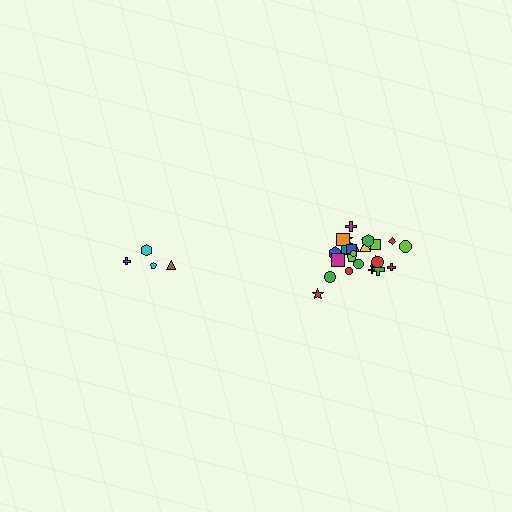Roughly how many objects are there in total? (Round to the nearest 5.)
Roughly 30 objects in total.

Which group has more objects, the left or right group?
The right group.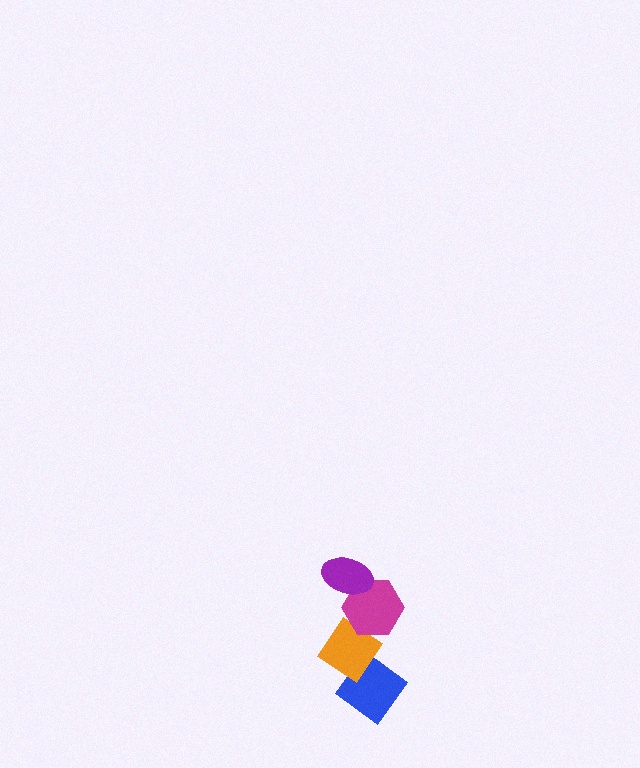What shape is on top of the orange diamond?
The magenta hexagon is on top of the orange diamond.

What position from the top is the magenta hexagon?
The magenta hexagon is 2nd from the top.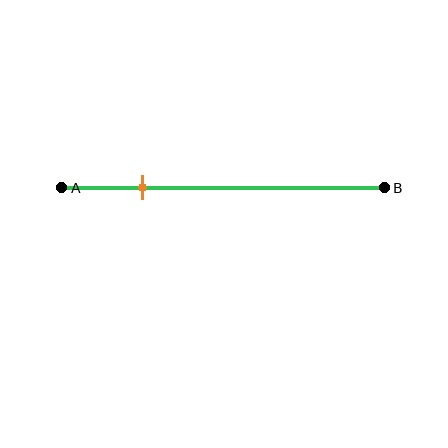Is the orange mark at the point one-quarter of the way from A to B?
Yes, the mark is approximately at the one-quarter point.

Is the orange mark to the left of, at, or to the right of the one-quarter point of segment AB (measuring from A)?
The orange mark is approximately at the one-quarter point of segment AB.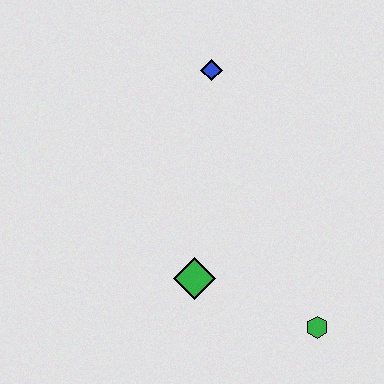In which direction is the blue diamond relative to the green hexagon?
The blue diamond is above the green hexagon.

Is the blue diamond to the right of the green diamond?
Yes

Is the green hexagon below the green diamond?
Yes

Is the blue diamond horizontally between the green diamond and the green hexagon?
Yes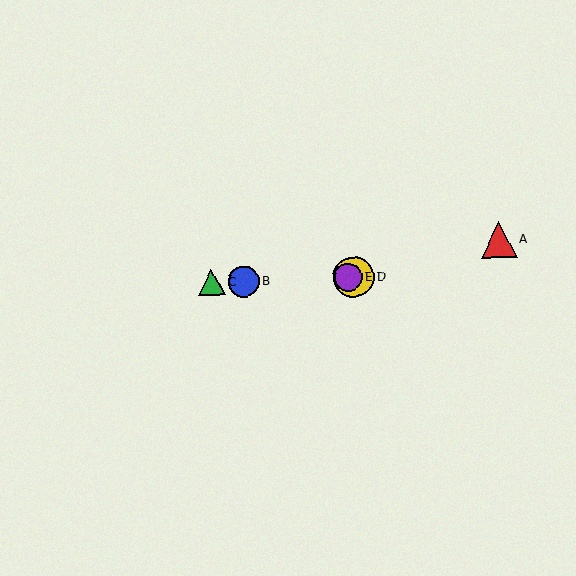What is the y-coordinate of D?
Object D is at y≈277.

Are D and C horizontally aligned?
Yes, both are at y≈277.